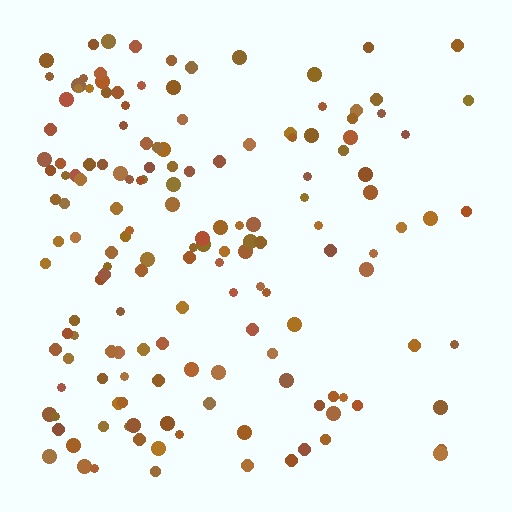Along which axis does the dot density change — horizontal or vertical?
Horizontal.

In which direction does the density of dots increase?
From right to left, with the left side densest.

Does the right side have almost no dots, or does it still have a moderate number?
Still a moderate number, just noticeably fewer than the left.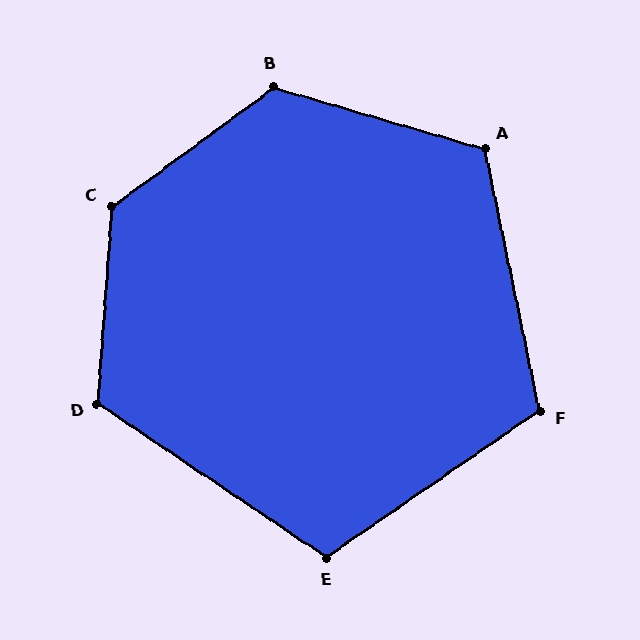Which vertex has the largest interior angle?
C, at approximately 130 degrees.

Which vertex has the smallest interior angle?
E, at approximately 111 degrees.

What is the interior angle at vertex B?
Approximately 127 degrees (obtuse).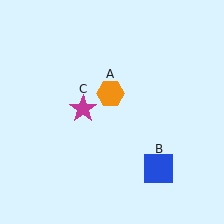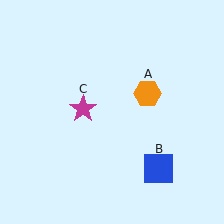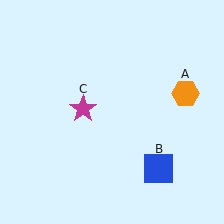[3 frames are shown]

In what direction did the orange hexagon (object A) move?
The orange hexagon (object A) moved right.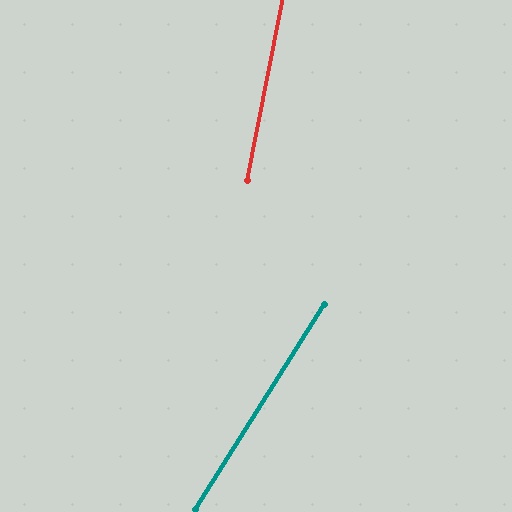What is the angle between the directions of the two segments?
Approximately 21 degrees.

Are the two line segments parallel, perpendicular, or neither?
Neither parallel nor perpendicular — they differ by about 21°.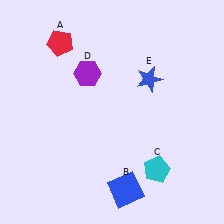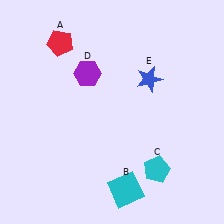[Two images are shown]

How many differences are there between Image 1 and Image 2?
There is 1 difference between the two images.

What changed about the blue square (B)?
In Image 1, B is blue. In Image 2, it changed to cyan.